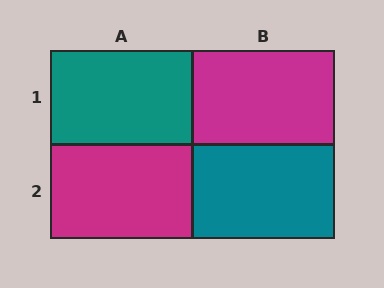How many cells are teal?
2 cells are teal.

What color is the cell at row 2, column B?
Teal.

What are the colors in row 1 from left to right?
Teal, magenta.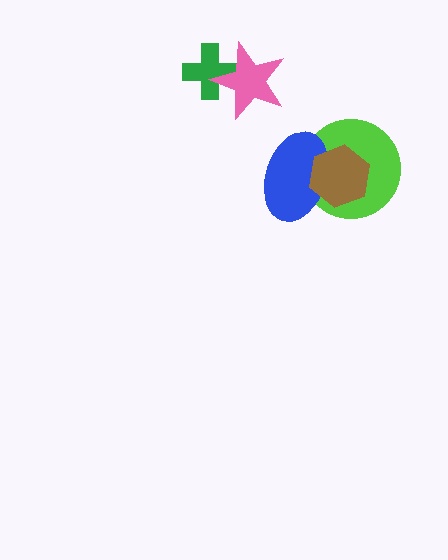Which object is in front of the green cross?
The pink star is in front of the green cross.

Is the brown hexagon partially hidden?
No, no other shape covers it.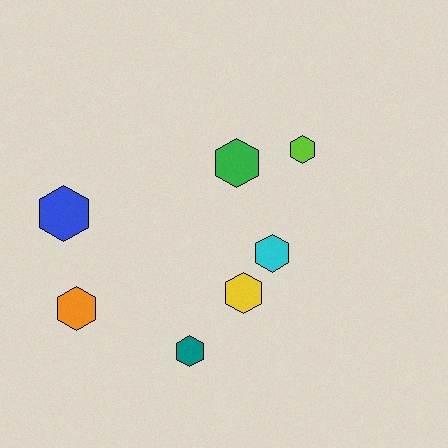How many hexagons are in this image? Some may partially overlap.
There are 7 hexagons.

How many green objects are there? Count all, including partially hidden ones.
There is 1 green object.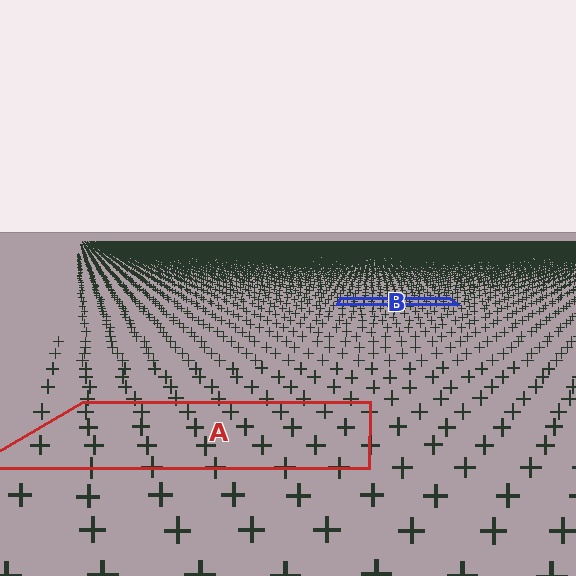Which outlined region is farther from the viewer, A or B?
Region B is farther from the viewer — the texture elements inside it appear smaller and more densely packed.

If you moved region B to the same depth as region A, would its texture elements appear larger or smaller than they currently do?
They would appear larger. At a closer depth, the same texture elements are projected at a bigger on-screen size.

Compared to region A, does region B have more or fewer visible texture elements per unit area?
Region B has more texture elements per unit area — they are packed more densely because it is farther away.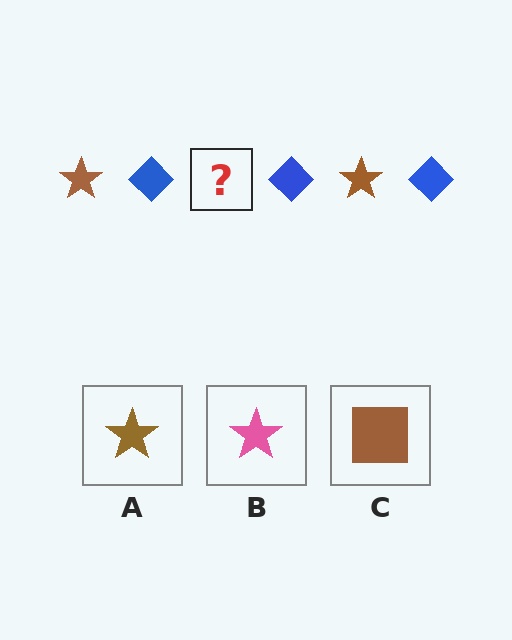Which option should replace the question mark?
Option A.